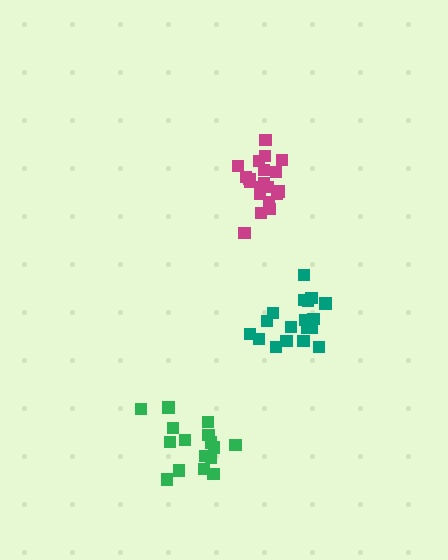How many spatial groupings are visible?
There are 3 spatial groupings.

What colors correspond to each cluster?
The clusters are colored: green, teal, magenta.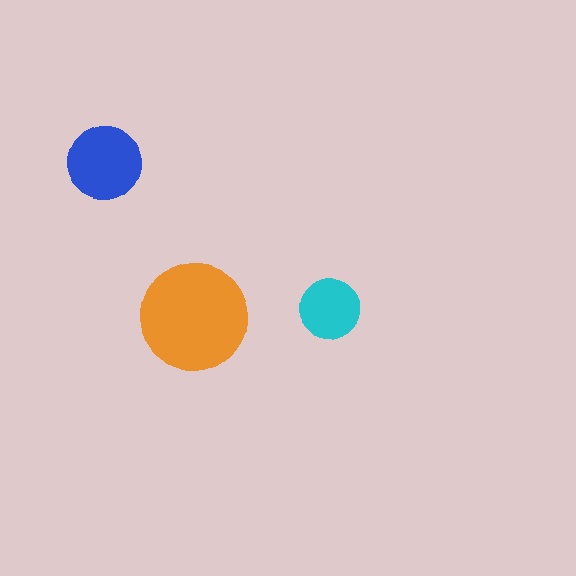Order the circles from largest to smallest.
the orange one, the blue one, the cyan one.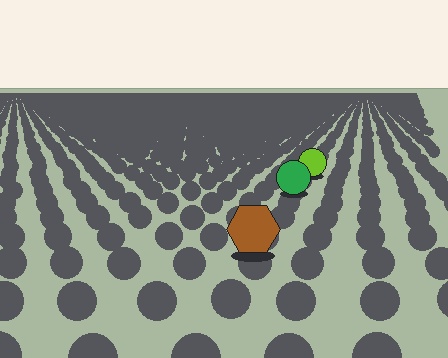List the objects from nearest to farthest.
From nearest to farthest: the brown hexagon, the green circle, the lime circle.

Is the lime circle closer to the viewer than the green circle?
No. The green circle is closer — you can tell from the texture gradient: the ground texture is coarser near it.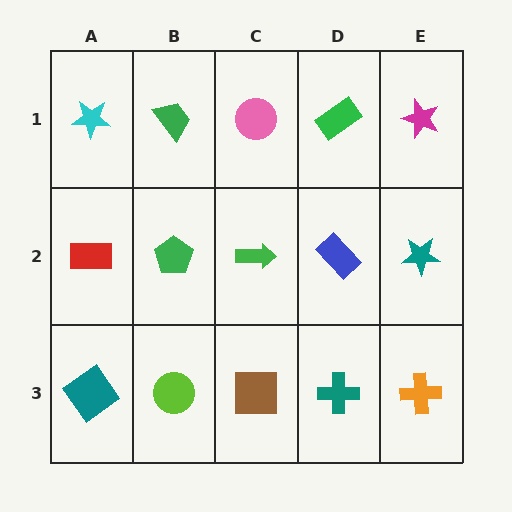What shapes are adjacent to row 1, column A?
A red rectangle (row 2, column A), a green trapezoid (row 1, column B).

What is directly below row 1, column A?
A red rectangle.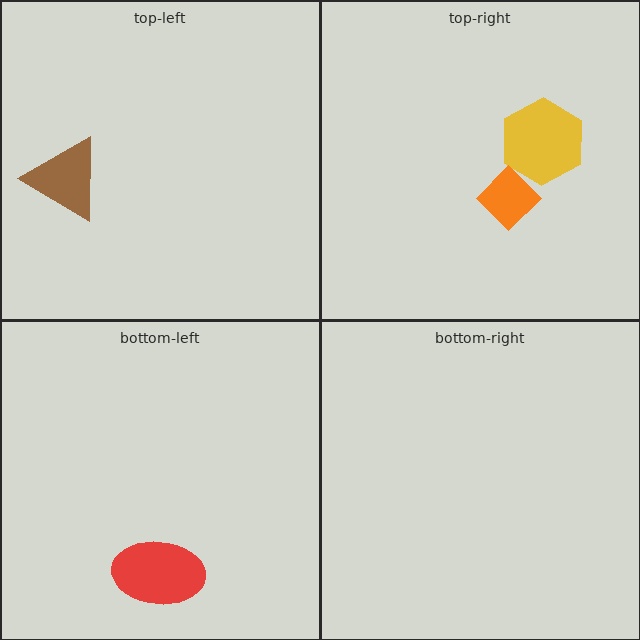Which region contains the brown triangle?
The top-left region.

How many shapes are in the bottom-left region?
1.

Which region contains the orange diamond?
The top-right region.